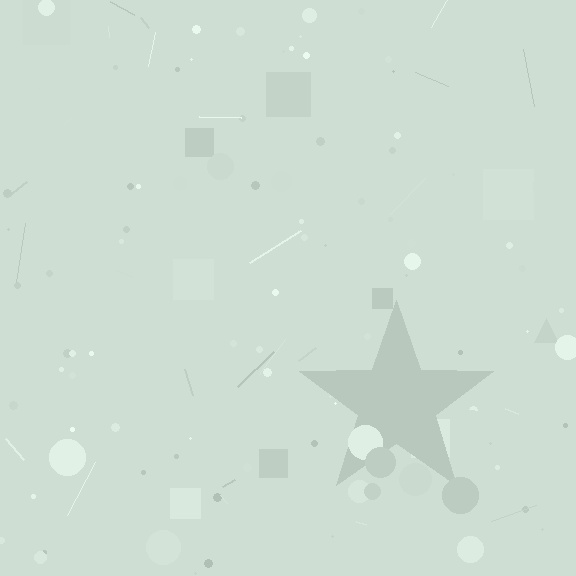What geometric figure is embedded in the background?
A star is embedded in the background.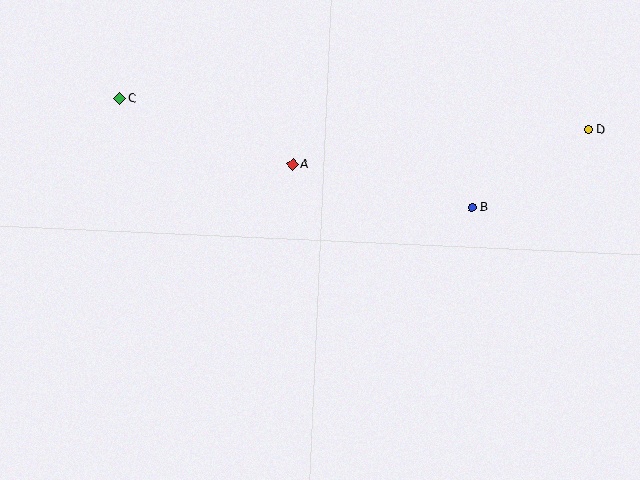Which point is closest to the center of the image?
Point A at (293, 164) is closest to the center.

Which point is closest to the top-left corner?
Point C is closest to the top-left corner.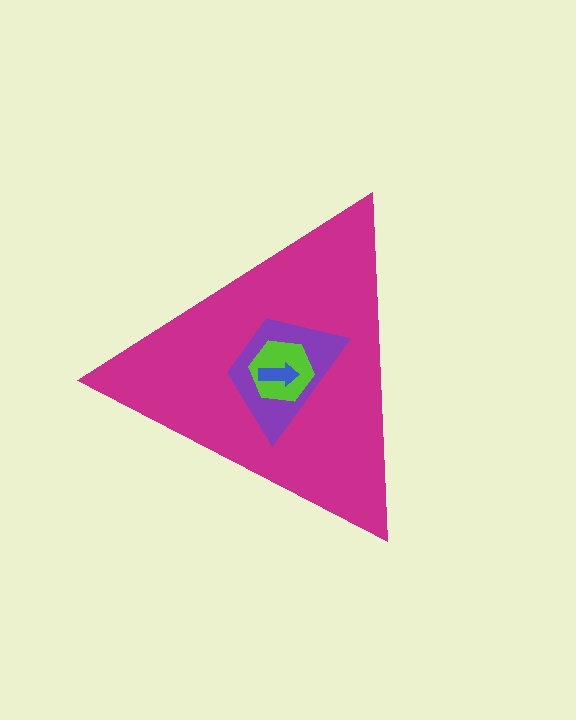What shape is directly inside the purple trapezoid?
The lime hexagon.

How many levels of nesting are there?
4.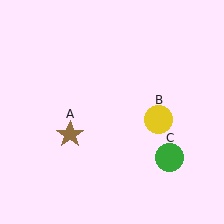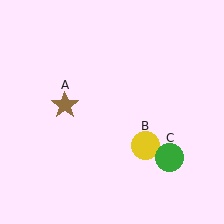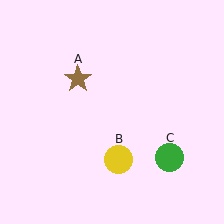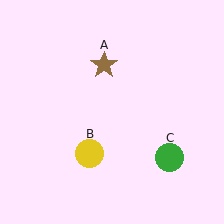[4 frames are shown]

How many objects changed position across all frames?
2 objects changed position: brown star (object A), yellow circle (object B).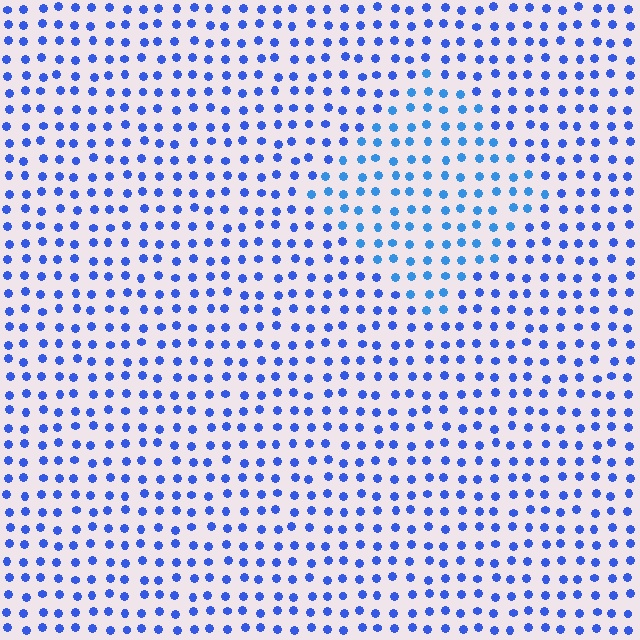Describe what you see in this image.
The image is filled with small blue elements in a uniform arrangement. A diamond-shaped region is visible where the elements are tinted to a slightly different hue, forming a subtle color boundary.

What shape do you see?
I see a diamond.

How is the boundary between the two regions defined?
The boundary is defined purely by a slight shift in hue (about 20 degrees). Spacing, size, and orientation are identical on both sides.